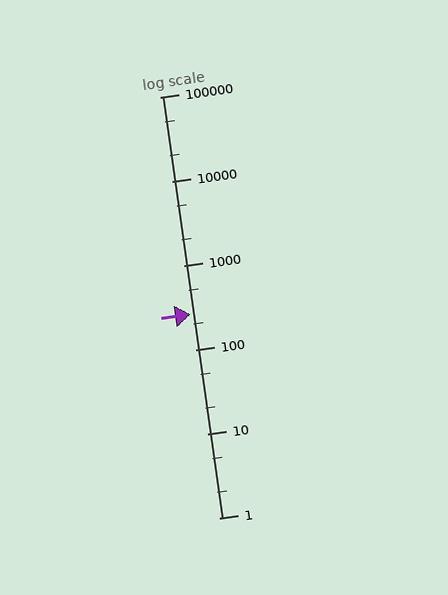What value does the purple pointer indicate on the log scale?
The pointer indicates approximately 260.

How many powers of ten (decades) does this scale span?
The scale spans 5 decades, from 1 to 100000.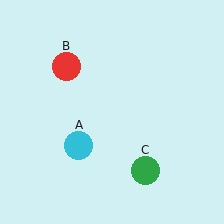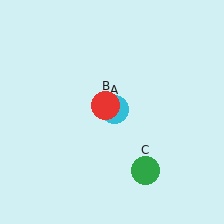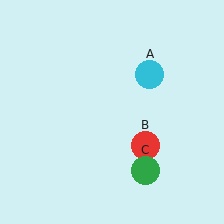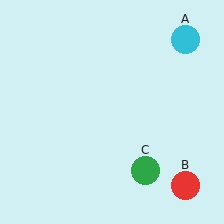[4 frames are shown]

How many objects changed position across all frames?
2 objects changed position: cyan circle (object A), red circle (object B).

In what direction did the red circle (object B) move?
The red circle (object B) moved down and to the right.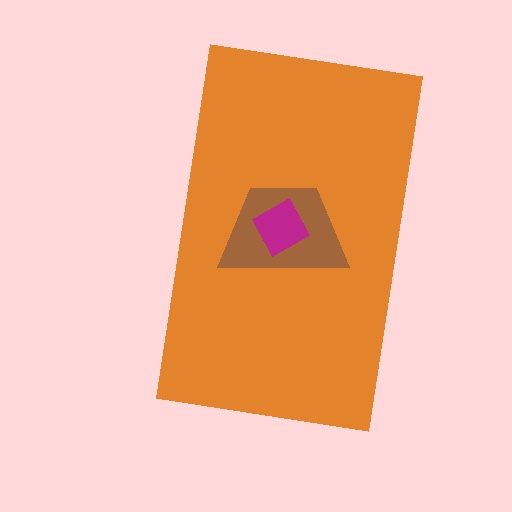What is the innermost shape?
The magenta square.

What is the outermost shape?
The orange rectangle.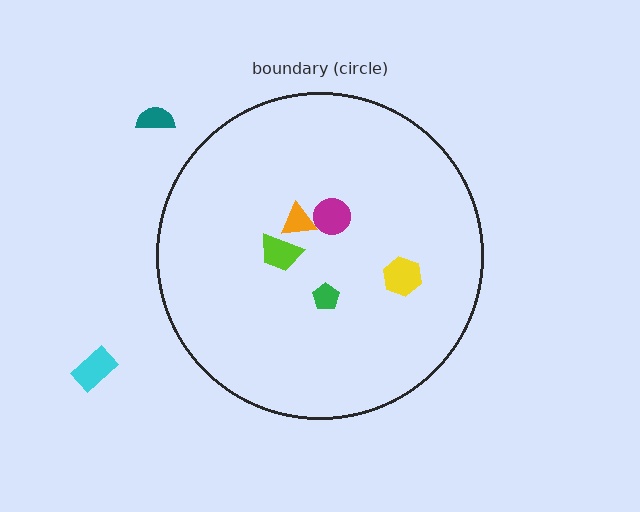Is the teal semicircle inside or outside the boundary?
Outside.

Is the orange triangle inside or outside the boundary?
Inside.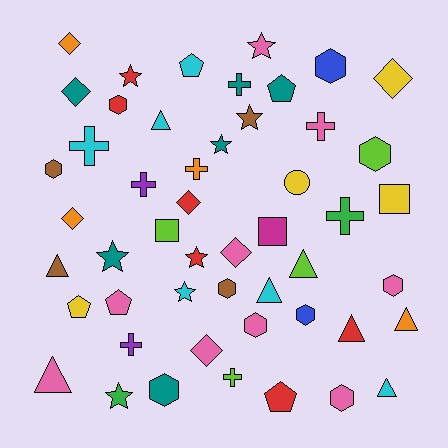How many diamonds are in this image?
There are 7 diamonds.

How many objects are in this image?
There are 50 objects.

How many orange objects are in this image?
There are 4 orange objects.